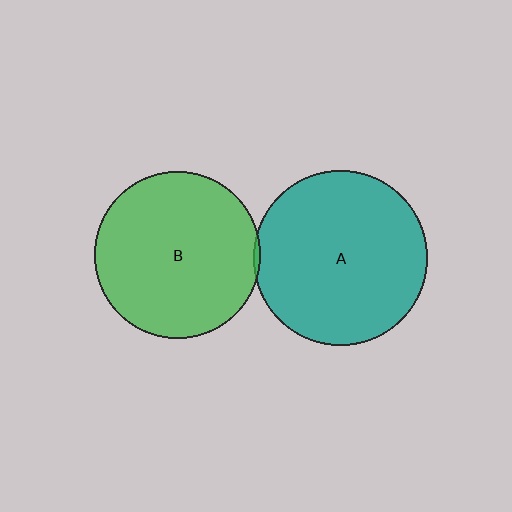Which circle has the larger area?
Circle A (teal).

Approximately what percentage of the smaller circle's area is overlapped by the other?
Approximately 5%.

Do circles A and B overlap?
Yes.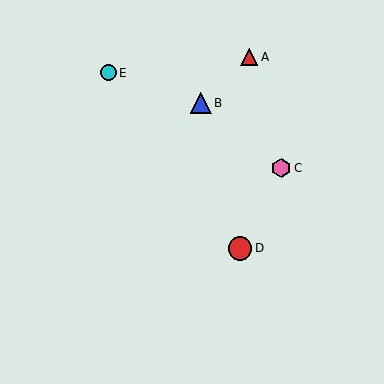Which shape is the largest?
The red circle (labeled D) is the largest.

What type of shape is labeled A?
Shape A is a red triangle.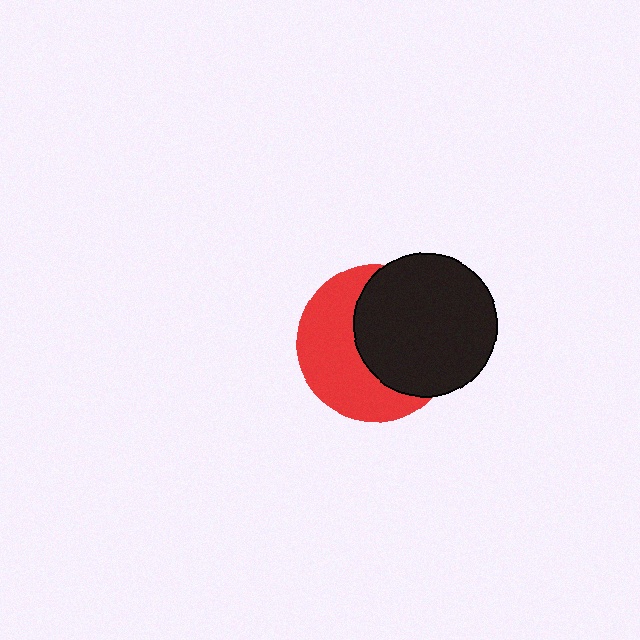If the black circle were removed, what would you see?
You would see the complete red circle.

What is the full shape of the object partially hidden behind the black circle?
The partially hidden object is a red circle.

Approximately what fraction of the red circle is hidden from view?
Roughly 52% of the red circle is hidden behind the black circle.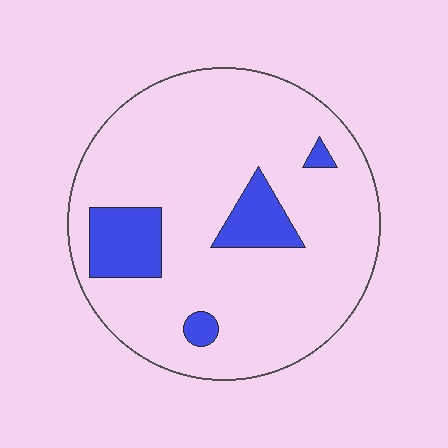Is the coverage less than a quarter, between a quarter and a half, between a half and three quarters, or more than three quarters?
Less than a quarter.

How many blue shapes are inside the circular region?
4.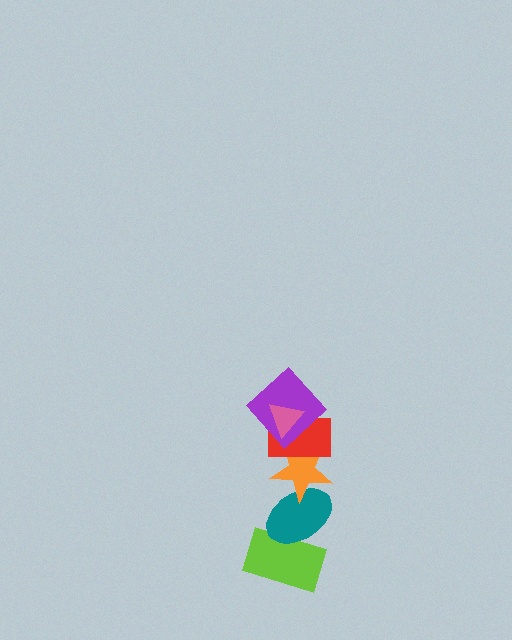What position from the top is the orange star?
The orange star is 4th from the top.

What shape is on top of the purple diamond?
The pink triangle is on top of the purple diamond.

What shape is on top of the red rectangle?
The purple diamond is on top of the red rectangle.